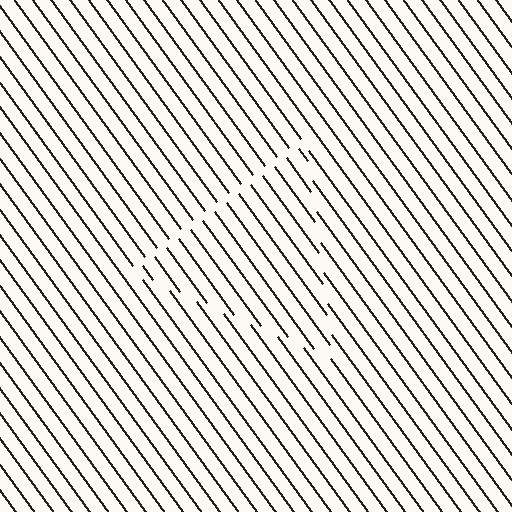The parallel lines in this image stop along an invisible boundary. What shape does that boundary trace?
An illusory triangle. The interior of the shape contains the same grating, shifted by half a period — the contour is defined by the phase discontinuity where line-ends from the inner and outer gratings abut.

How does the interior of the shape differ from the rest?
The interior of the shape contains the same grating, shifted by half a period — the contour is defined by the phase discontinuity where line-ends from the inner and outer gratings abut.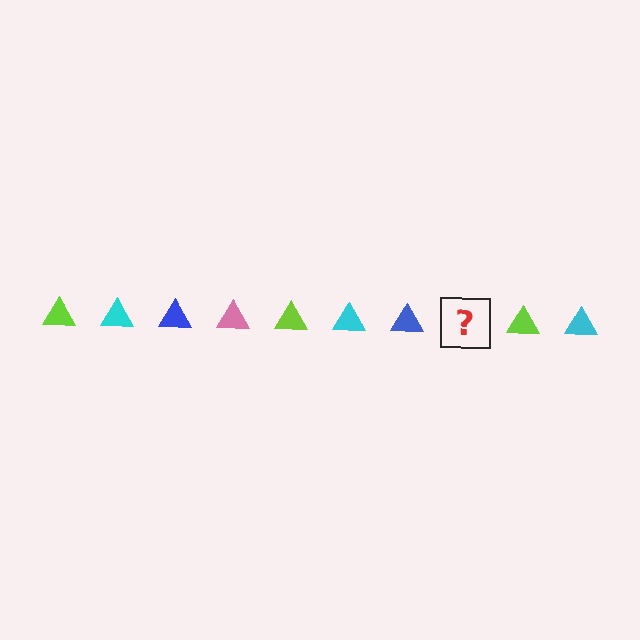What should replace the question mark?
The question mark should be replaced with a pink triangle.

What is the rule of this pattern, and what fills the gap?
The rule is that the pattern cycles through lime, cyan, blue, pink triangles. The gap should be filled with a pink triangle.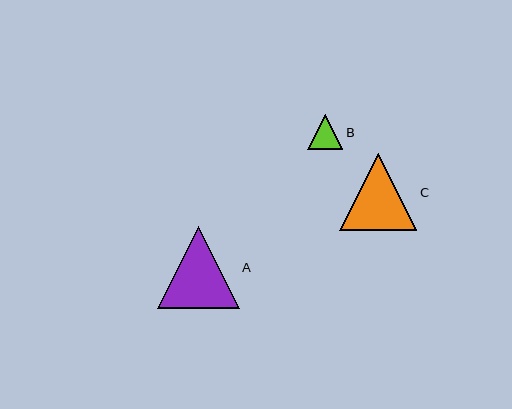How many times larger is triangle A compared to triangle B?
Triangle A is approximately 2.3 times the size of triangle B.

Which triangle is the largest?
Triangle A is the largest with a size of approximately 82 pixels.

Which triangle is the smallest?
Triangle B is the smallest with a size of approximately 35 pixels.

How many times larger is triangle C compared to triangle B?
Triangle C is approximately 2.2 times the size of triangle B.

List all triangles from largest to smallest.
From largest to smallest: A, C, B.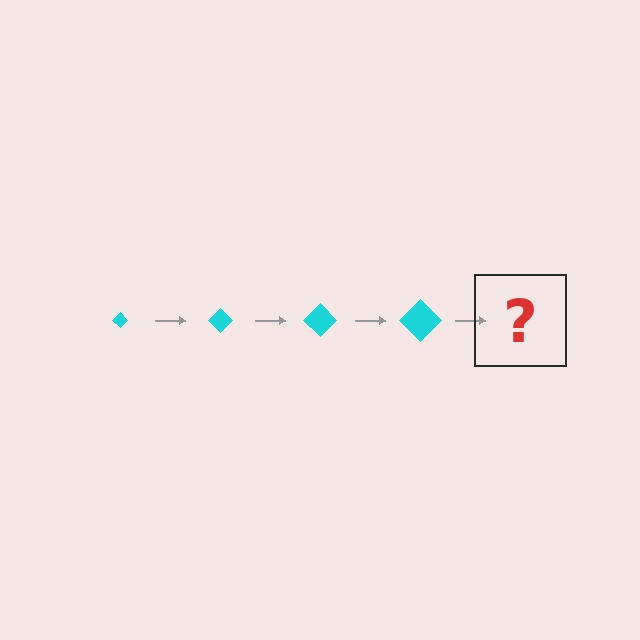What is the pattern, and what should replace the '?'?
The pattern is that the diamond gets progressively larger each step. The '?' should be a cyan diamond, larger than the previous one.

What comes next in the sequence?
The next element should be a cyan diamond, larger than the previous one.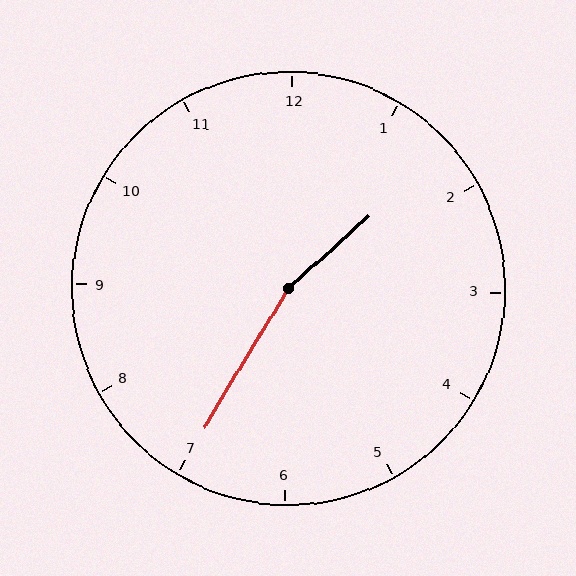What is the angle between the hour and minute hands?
Approximately 162 degrees.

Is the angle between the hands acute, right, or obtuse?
It is obtuse.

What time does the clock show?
1:35.